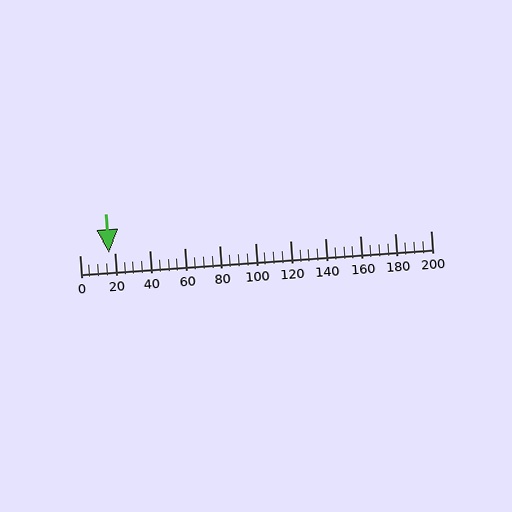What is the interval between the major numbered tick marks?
The major tick marks are spaced 20 units apart.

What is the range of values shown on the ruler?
The ruler shows values from 0 to 200.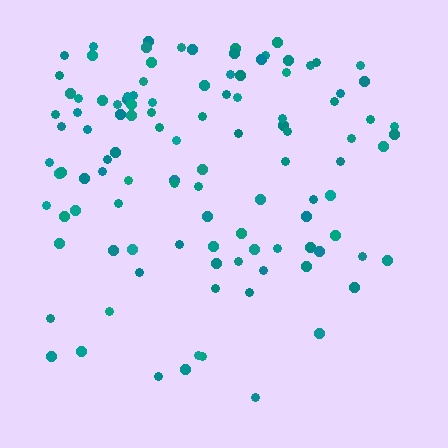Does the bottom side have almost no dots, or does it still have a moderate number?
Still a moderate number, just noticeably fewer than the top.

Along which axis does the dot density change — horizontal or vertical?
Vertical.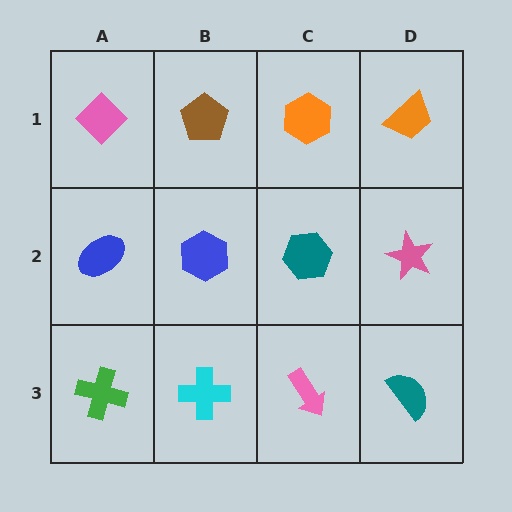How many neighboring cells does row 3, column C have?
3.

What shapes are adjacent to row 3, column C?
A teal hexagon (row 2, column C), a cyan cross (row 3, column B), a teal semicircle (row 3, column D).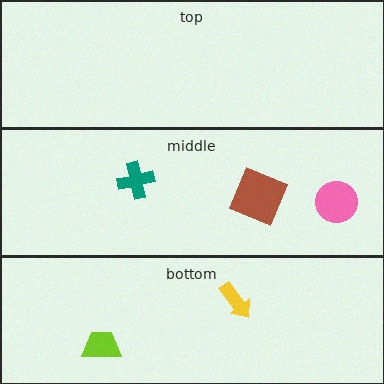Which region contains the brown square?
The middle region.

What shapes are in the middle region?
The pink circle, the brown square, the teal cross.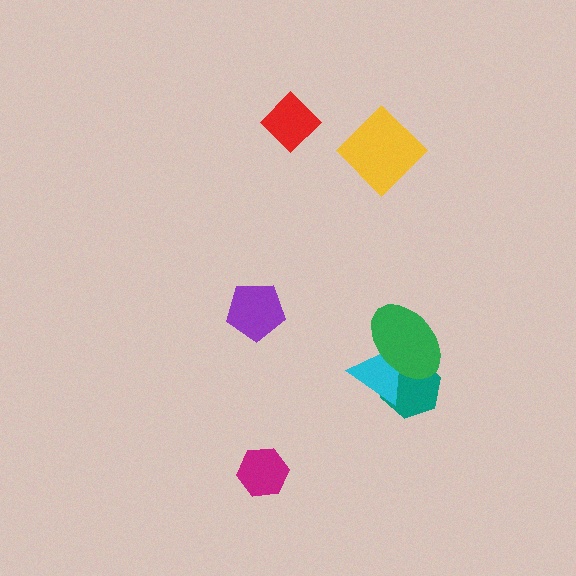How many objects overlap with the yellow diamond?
0 objects overlap with the yellow diamond.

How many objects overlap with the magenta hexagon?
0 objects overlap with the magenta hexagon.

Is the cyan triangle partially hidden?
Yes, it is partially covered by another shape.